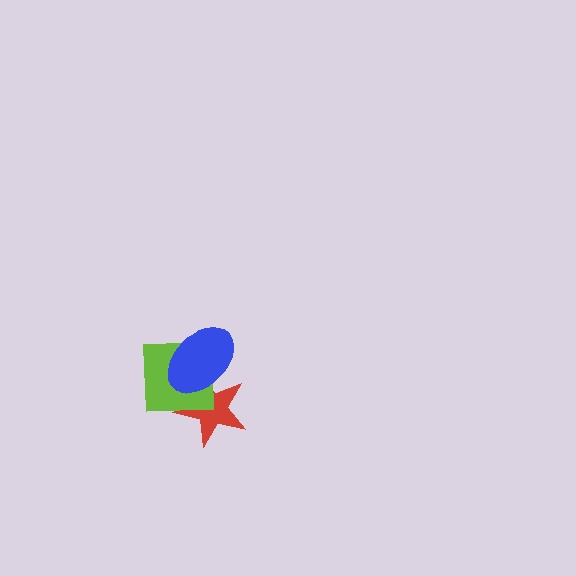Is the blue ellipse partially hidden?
No, no other shape covers it.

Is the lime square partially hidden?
Yes, it is partially covered by another shape.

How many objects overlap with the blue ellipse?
2 objects overlap with the blue ellipse.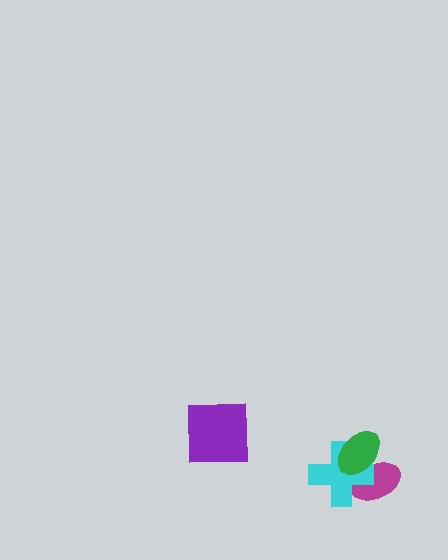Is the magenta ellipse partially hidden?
Yes, it is partially covered by another shape.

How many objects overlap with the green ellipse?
2 objects overlap with the green ellipse.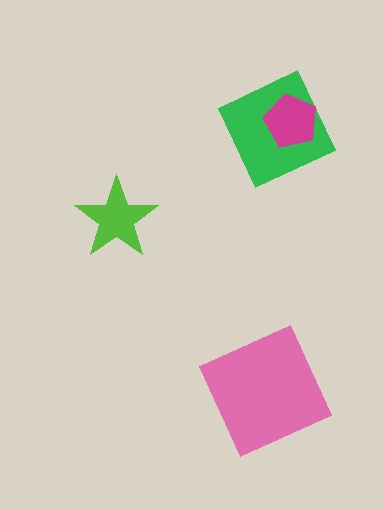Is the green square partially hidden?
Yes, it is partially covered by another shape.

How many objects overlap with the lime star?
0 objects overlap with the lime star.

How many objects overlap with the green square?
1 object overlaps with the green square.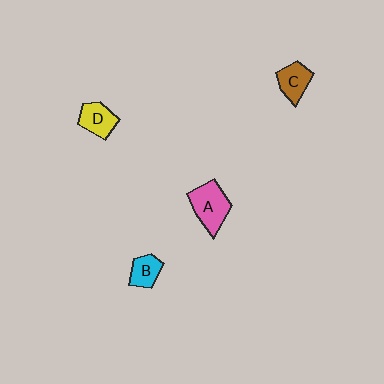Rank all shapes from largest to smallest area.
From largest to smallest: A (pink), C (brown), D (yellow), B (cyan).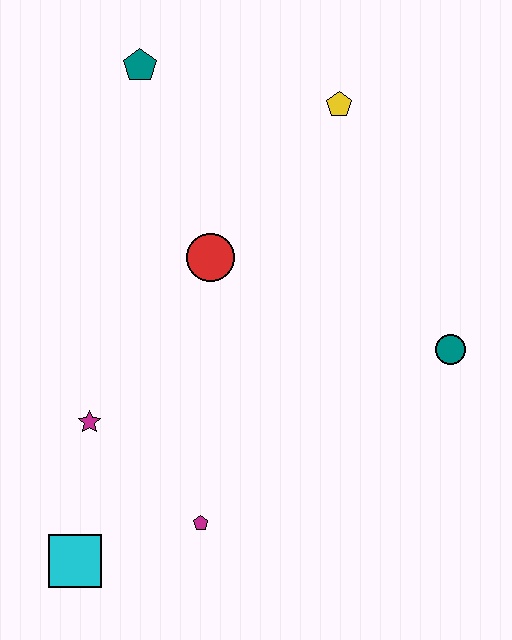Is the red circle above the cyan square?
Yes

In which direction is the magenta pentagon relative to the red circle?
The magenta pentagon is below the red circle.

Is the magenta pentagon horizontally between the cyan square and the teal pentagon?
No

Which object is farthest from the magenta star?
The yellow pentagon is farthest from the magenta star.